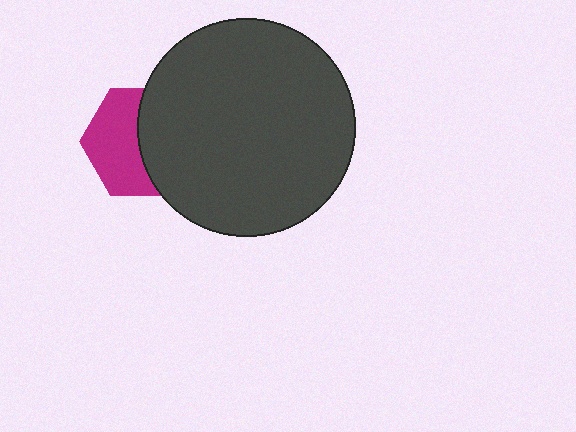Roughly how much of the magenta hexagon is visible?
About half of it is visible (roughly 52%).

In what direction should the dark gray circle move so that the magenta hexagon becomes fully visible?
The dark gray circle should move right. That is the shortest direction to clear the overlap and leave the magenta hexagon fully visible.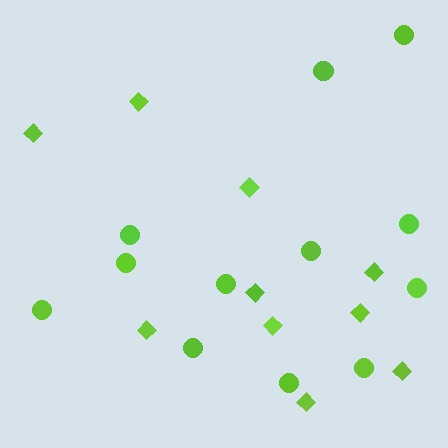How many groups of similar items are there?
There are 2 groups: one group of circles (12) and one group of diamonds (10).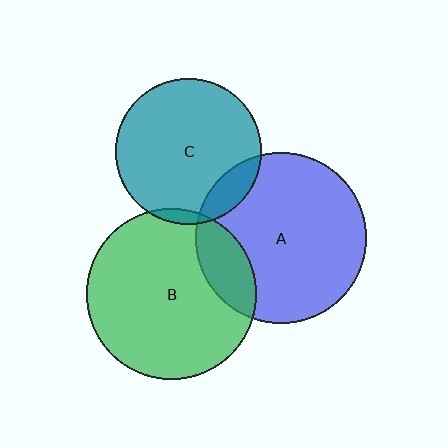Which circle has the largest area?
Circle A (blue).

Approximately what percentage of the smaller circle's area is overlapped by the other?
Approximately 15%.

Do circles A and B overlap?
Yes.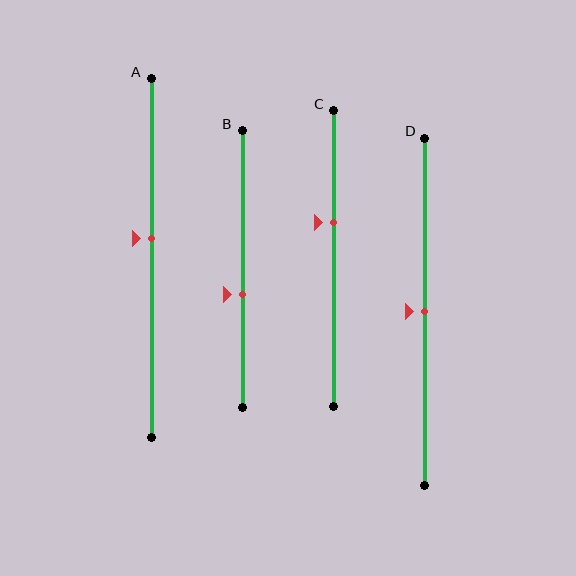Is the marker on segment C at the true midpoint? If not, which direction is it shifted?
No, the marker on segment C is shifted upward by about 12% of the segment length.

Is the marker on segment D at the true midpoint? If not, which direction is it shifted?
Yes, the marker on segment D is at the true midpoint.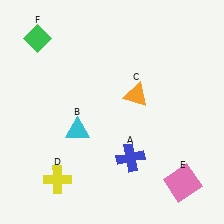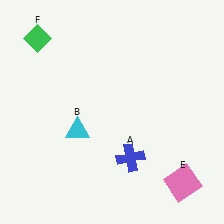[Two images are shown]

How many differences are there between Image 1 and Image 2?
There are 2 differences between the two images.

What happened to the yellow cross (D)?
The yellow cross (D) was removed in Image 2. It was in the bottom-left area of Image 1.